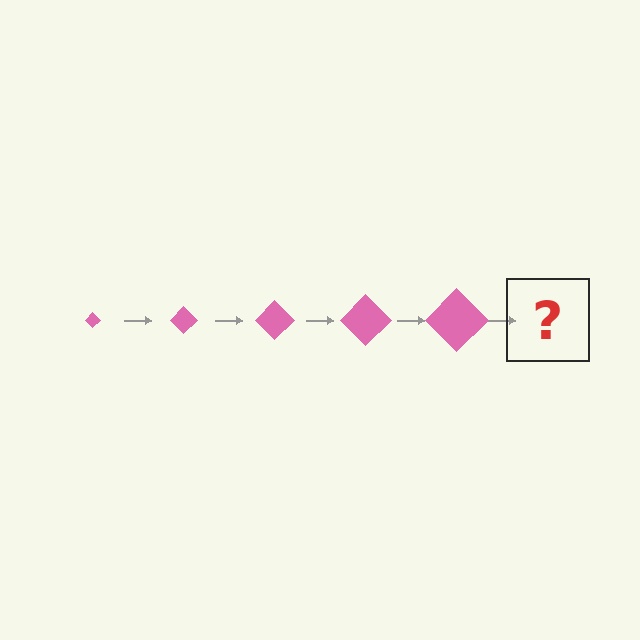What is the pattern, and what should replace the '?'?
The pattern is that the diamond gets progressively larger each step. The '?' should be a pink diamond, larger than the previous one.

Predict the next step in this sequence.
The next step is a pink diamond, larger than the previous one.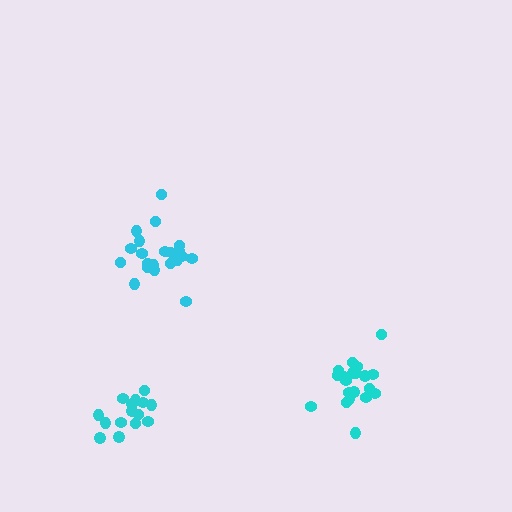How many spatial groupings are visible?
There are 3 spatial groupings.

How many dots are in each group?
Group 1: 21 dots, Group 2: 21 dots, Group 3: 15 dots (57 total).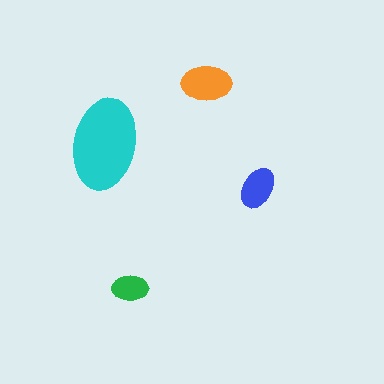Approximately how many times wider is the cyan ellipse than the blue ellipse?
About 2 times wider.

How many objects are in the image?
There are 4 objects in the image.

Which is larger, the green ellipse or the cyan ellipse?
The cyan one.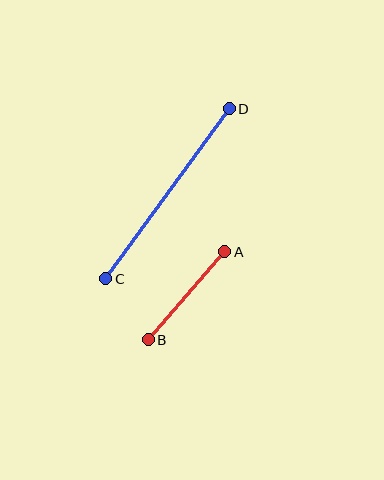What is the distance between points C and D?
The distance is approximately 210 pixels.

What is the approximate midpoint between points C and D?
The midpoint is at approximately (167, 194) pixels.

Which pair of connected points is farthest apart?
Points C and D are farthest apart.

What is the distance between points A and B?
The distance is approximately 117 pixels.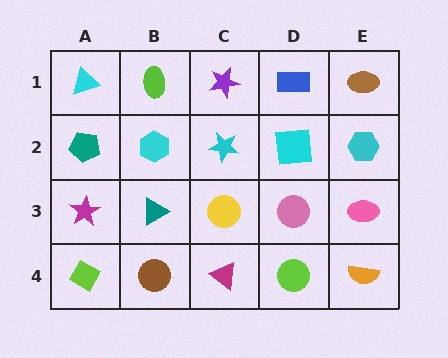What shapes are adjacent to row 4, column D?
A pink circle (row 3, column D), a magenta triangle (row 4, column C), an orange semicircle (row 4, column E).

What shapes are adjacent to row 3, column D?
A cyan square (row 2, column D), a lime circle (row 4, column D), a yellow circle (row 3, column C), a pink ellipse (row 3, column E).